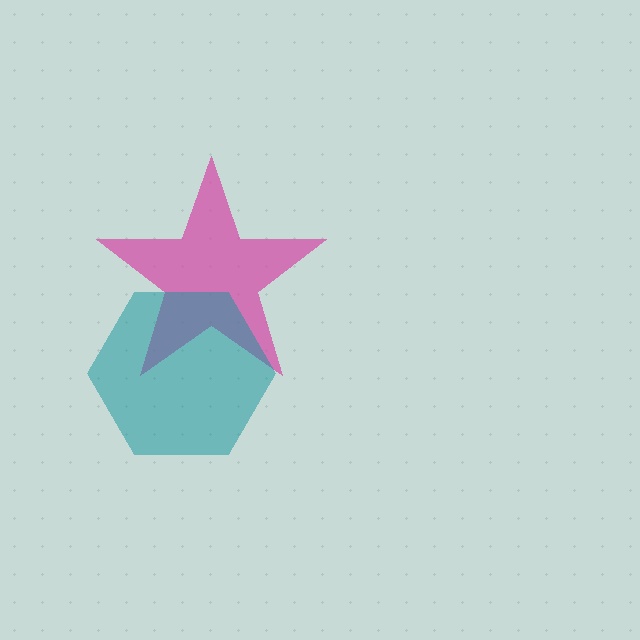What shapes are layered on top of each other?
The layered shapes are: a magenta star, a teal hexagon.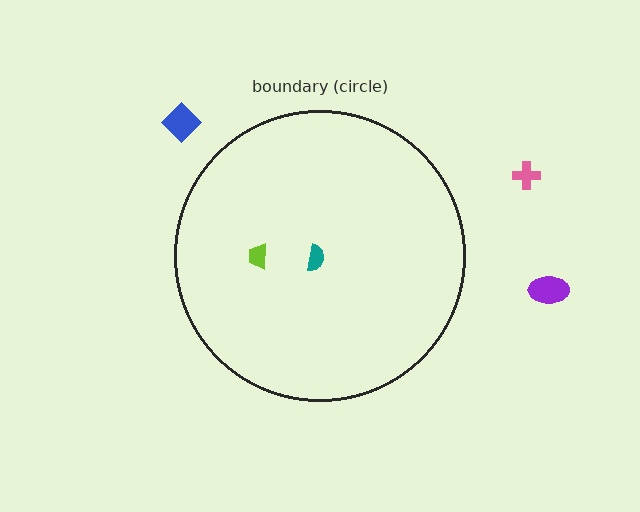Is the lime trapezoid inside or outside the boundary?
Inside.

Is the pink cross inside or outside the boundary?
Outside.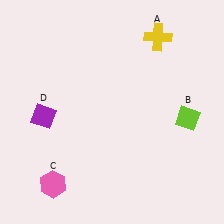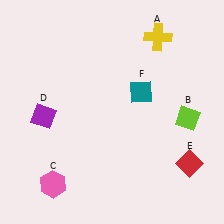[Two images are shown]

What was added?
A red diamond (E), a teal diamond (F) were added in Image 2.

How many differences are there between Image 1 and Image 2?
There are 2 differences between the two images.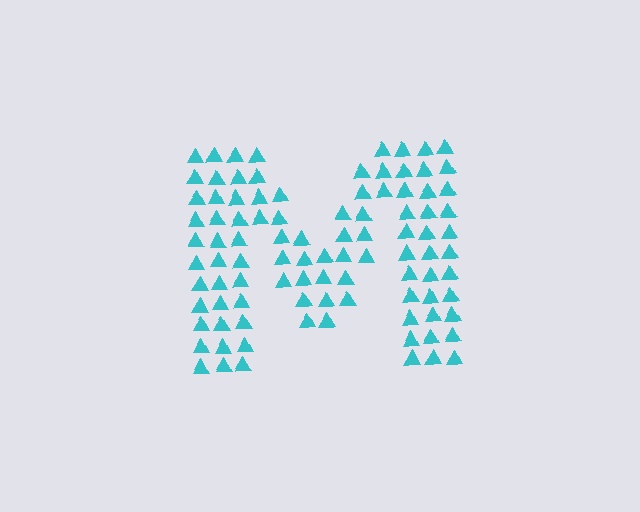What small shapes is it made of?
It is made of small triangles.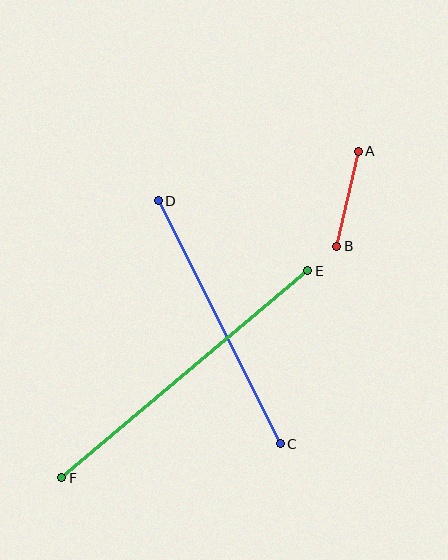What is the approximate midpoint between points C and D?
The midpoint is at approximately (219, 322) pixels.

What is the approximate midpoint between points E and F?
The midpoint is at approximately (184, 374) pixels.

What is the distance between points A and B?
The distance is approximately 97 pixels.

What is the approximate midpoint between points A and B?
The midpoint is at approximately (347, 199) pixels.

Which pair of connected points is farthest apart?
Points E and F are farthest apart.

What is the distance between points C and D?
The distance is approximately 272 pixels.